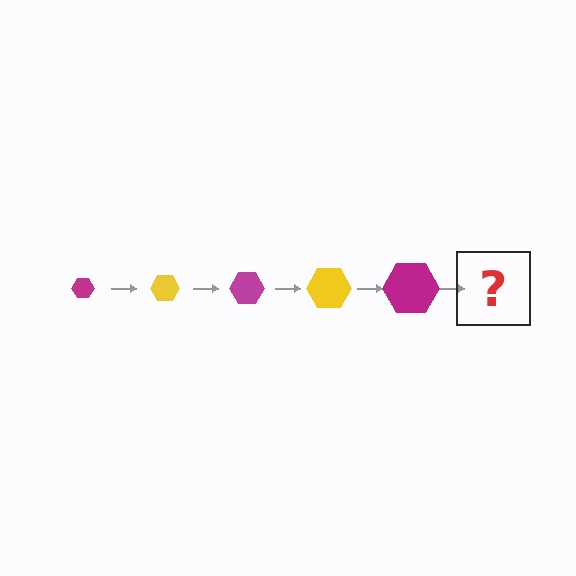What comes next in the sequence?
The next element should be a yellow hexagon, larger than the previous one.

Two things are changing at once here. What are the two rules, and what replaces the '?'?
The two rules are that the hexagon grows larger each step and the color cycles through magenta and yellow. The '?' should be a yellow hexagon, larger than the previous one.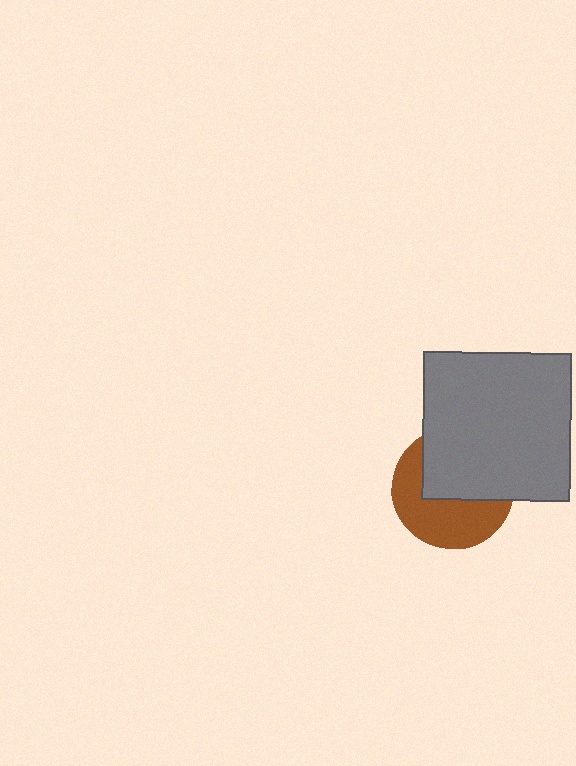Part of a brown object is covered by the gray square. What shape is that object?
It is a circle.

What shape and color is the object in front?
The object in front is a gray square.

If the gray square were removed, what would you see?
You would see the complete brown circle.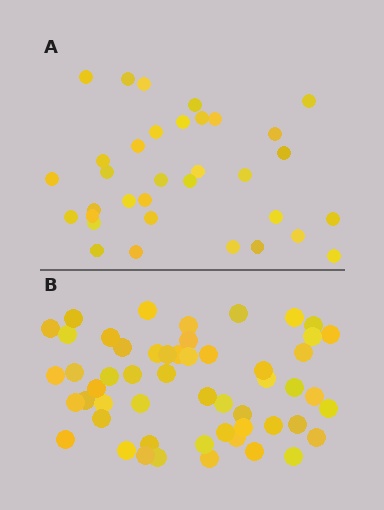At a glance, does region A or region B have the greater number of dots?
Region B (the bottom region) has more dots.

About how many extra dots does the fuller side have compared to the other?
Region B has approximately 20 more dots than region A.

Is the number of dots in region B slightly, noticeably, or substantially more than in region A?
Region B has substantially more. The ratio is roughly 1.6 to 1.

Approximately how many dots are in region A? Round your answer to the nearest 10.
About 30 dots. (The exact count is 34, which rounds to 30.)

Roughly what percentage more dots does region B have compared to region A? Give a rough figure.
About 55% more.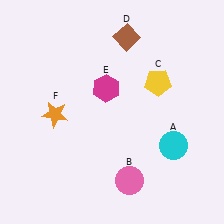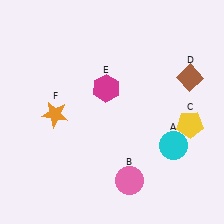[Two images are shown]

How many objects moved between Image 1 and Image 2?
2 objects moved between the two images.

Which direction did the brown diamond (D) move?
The brown diamond (D) moved right.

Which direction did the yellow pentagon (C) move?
The yellow pentagon (C) moved down.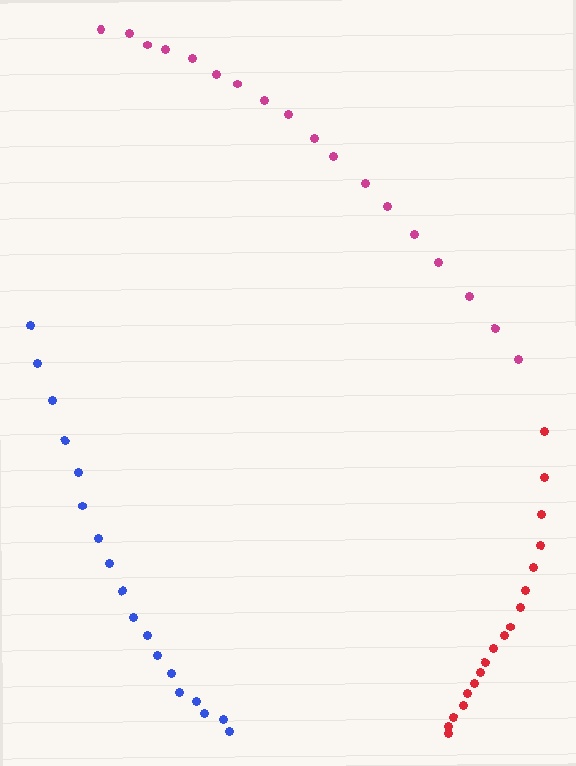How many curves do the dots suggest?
There are 3 distinct paths.